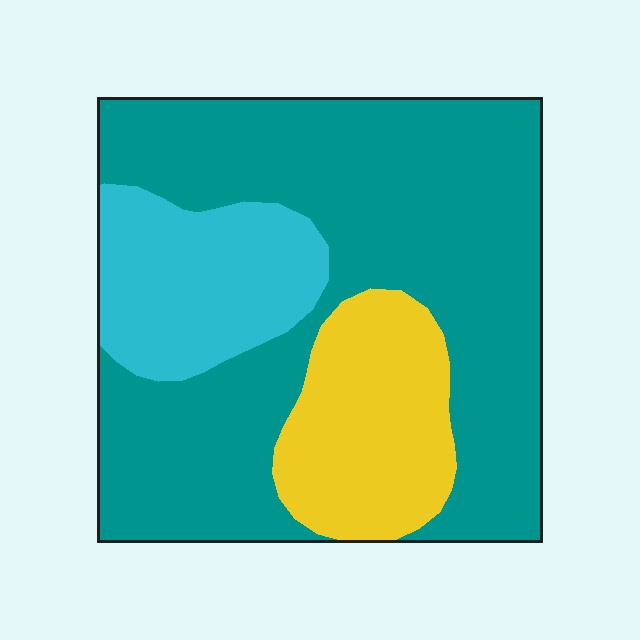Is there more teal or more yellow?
Teal.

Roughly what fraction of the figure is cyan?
Cyan covers 18% of the figure.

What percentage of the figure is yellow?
Yellow takes up about one sixth (1/6) of the figure.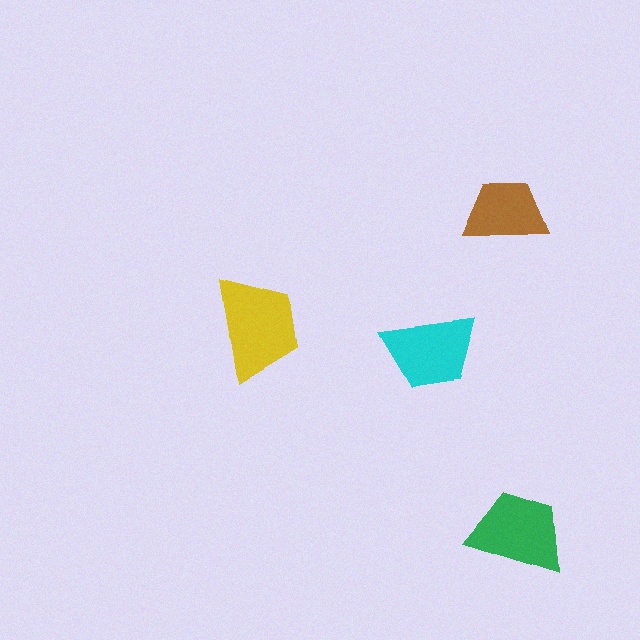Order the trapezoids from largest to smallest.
the yellow one, the green one, the cyan one, the brown one.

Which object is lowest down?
The green trapezoid is bottommost.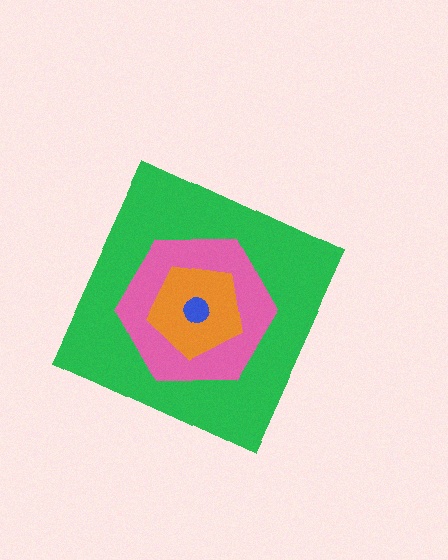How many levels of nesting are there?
4.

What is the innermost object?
The blue circle.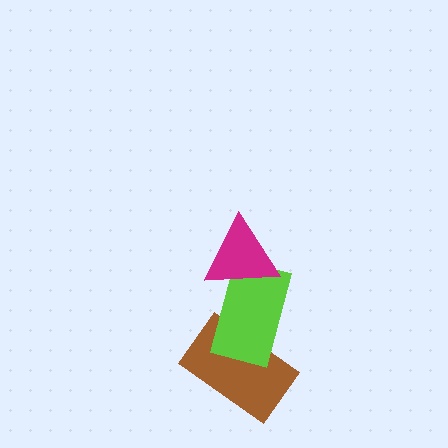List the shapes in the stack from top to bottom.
From top to bottom: the magenta triangle, the lime rectangle, the brown rectangle.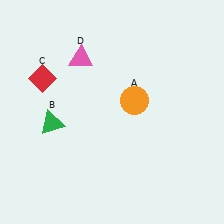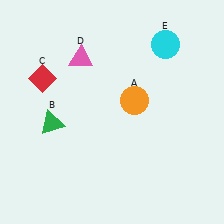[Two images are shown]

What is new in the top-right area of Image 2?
A cyan circle (E) was added in the top-right area of Image 2.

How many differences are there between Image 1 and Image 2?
There is 1 difference between the two images.